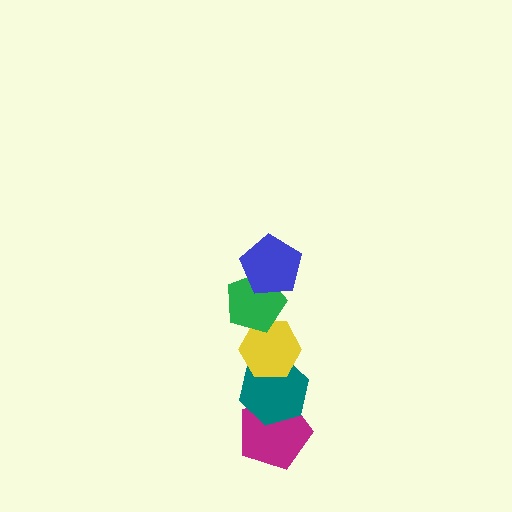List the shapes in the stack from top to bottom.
From top to bottom: the blue pentagon, the green pentagon, the yellow hexagon, the teal hexagon, the magenta pentagon.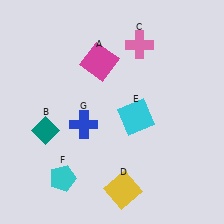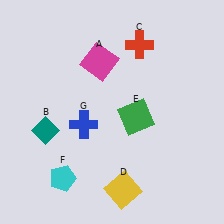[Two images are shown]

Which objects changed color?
C changed from pink to red. E changed from cyan to green.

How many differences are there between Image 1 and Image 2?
There are 2 differences between the two images.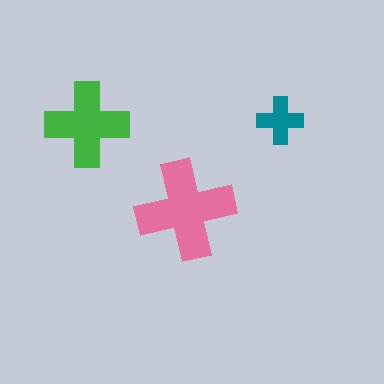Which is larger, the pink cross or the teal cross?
The pink one.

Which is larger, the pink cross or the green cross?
The pink one.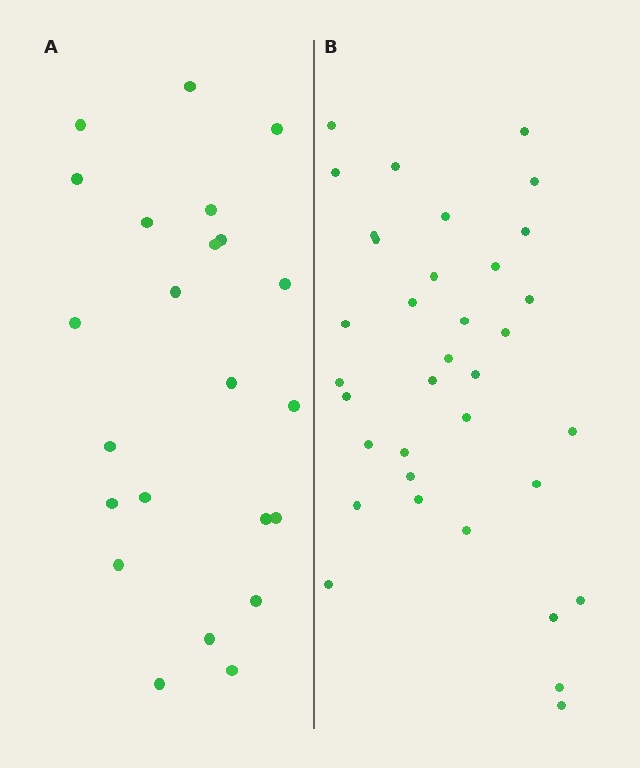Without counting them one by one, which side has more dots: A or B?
Region B (the right region) has more dots.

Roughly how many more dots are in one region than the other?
Region B has roughly 12 or so more dots than region A.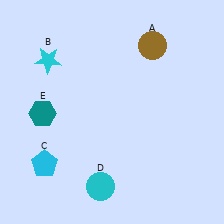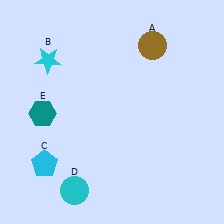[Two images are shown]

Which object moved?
The cyan circle (D) moved left.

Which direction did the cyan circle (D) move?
The cyan circle (D) moved left.